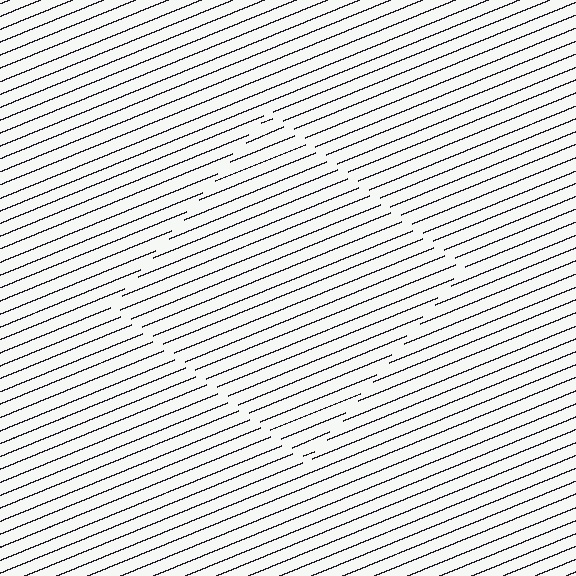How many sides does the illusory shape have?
4 sides — the line-ends trace a square.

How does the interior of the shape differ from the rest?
The interior of the shape contains the same grating, shifted by half a period — the contour is defined by the phase discontinuity where line-ends from the inner and outer gratings abut.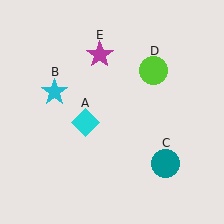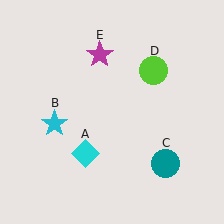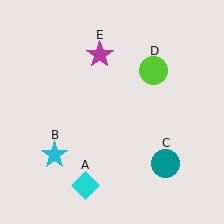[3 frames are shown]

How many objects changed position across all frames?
2 objects changed position: cyan diamond (object A), cyan star (object B).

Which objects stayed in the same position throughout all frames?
Teal circle (object C) and lime circle (object D) and magenta star (object E) remained stationary.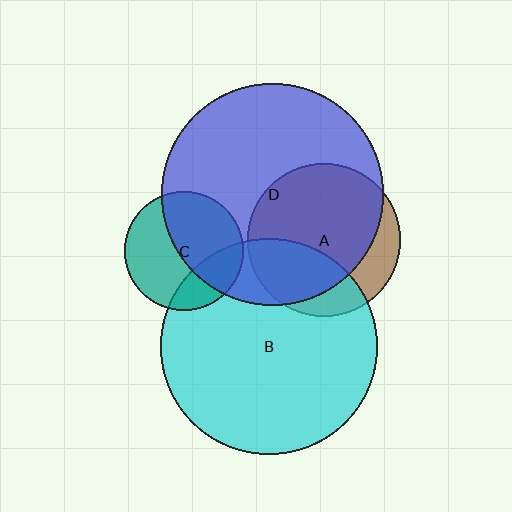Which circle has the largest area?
Circle D (blue).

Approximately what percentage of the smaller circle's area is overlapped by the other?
Approximately 35%.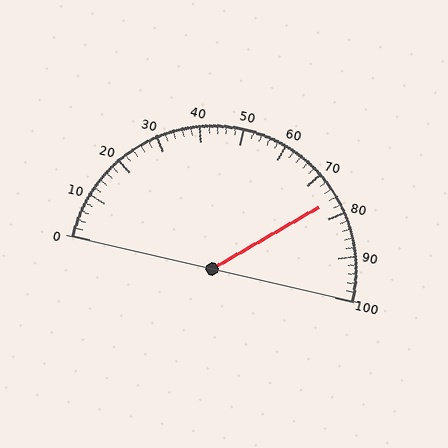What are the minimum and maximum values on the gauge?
The gauge ranges from 0 to 100.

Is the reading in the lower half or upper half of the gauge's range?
The reading is in the upper half of the range (0 to 100).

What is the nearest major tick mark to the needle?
The nearest major tick mark is 80.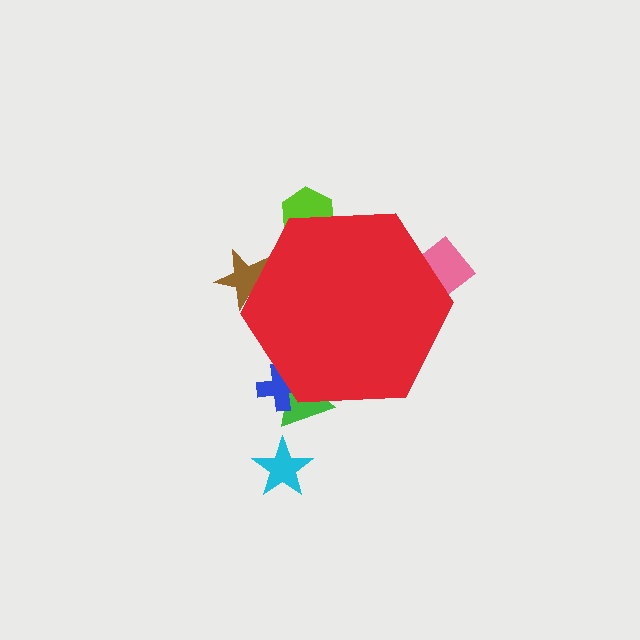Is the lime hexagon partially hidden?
Yes, the lime hexagon is partially hidden behind the red hexagon.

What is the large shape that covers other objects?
A red hexagon.